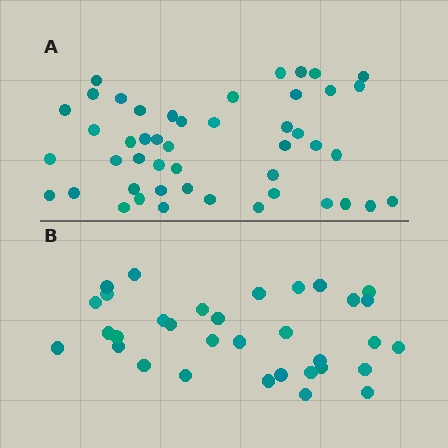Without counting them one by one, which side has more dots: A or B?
Region A (the top region) has more dots.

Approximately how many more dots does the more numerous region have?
Region A has approximately 15 more dots than region B.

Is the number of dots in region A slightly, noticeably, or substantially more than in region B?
Region A has noticeably more, but not dramatically so. The ratio is roughly 1.4 to 1.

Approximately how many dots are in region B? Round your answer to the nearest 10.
About 30 dots. (The exact count is 33, which rounds to 30.)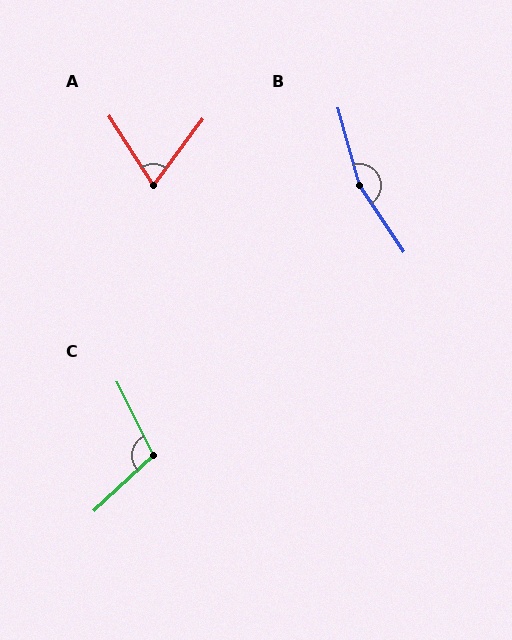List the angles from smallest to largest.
A (69°), C (107°), B (162°).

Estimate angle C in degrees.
Approximately 107 degrees.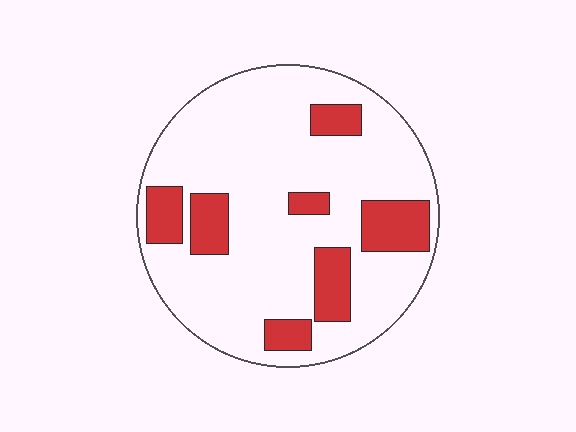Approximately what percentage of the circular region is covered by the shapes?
Approximately 20%.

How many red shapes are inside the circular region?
7.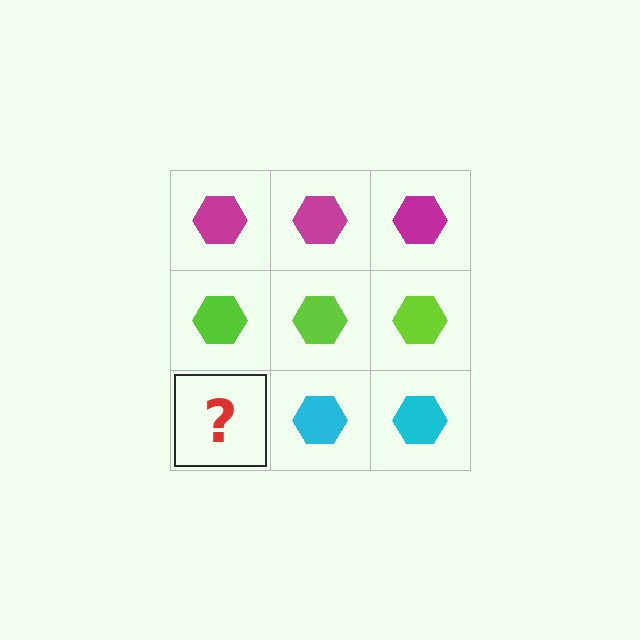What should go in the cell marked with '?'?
The missing cell should contain a cyan hexagon.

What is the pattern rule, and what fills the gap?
The rule is that each row has a consistent color. The gap should be filled with a cyan hexagon.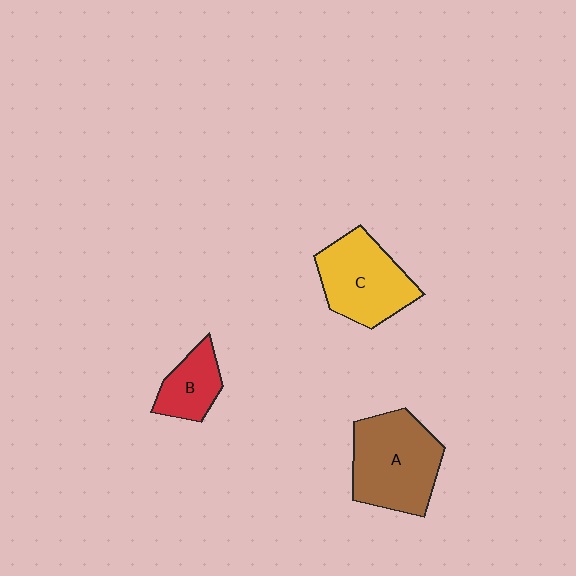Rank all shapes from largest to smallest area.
From largest to smallest: A (brown), C (yellow), B (red).